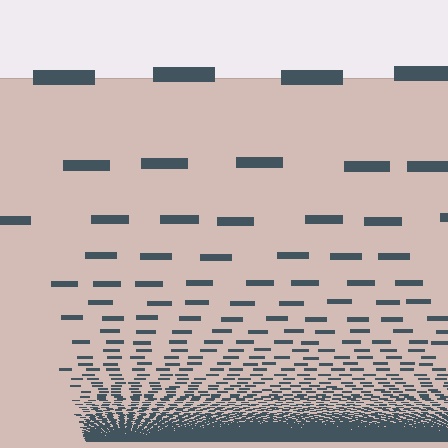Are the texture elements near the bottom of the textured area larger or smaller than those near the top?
Smaller. The gradient is inverted — elements near the bottom are smaller and denser.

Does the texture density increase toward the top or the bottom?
Density increases toward the bottom.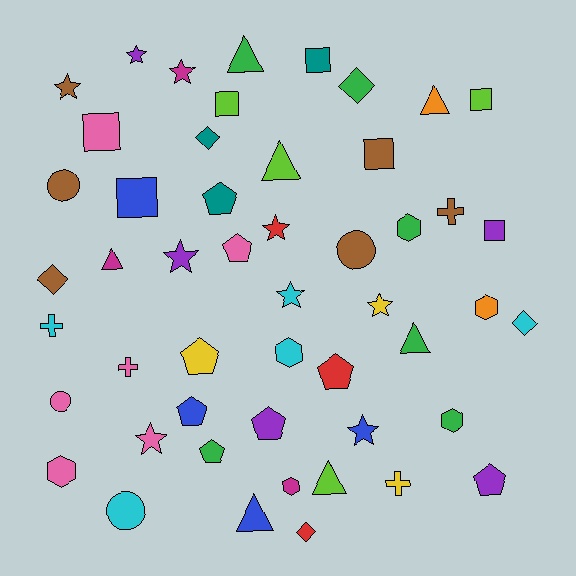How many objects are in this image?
There are 50 objects.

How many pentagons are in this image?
There are 8 pentagons.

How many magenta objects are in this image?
There are 3 magenta objects.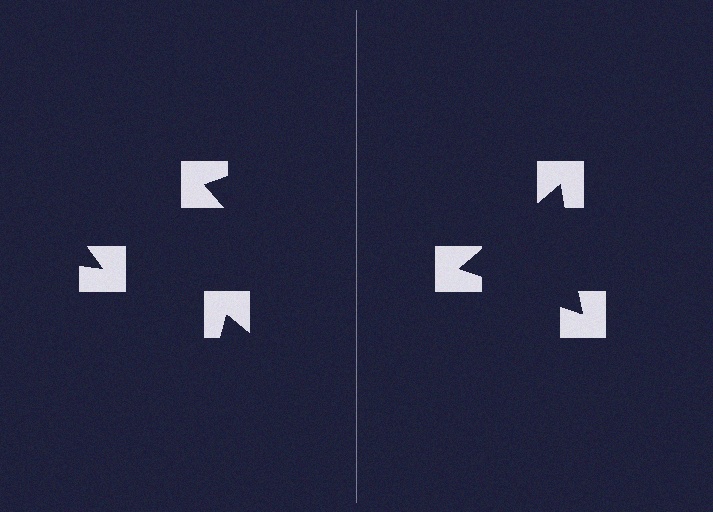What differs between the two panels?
The notched squares are positioned identically on both sides; only the wedge orientations differ. On the right they align to a triangle; on the left they are misaligned.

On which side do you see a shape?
An illusory triangle appears on the right side. On the left side the wedge cuts are rotated, so no coherent shape forms.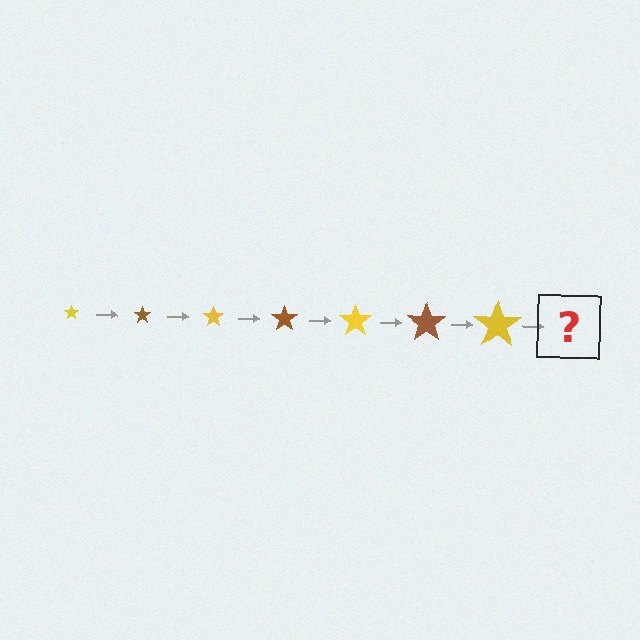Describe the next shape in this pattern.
It should be a brown star, larger than the previous one.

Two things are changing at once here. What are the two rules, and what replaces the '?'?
The two rules are that the star grows larger each step and the color cycles through yellow and brown. The '?' should be a brown star, larger than the previous one.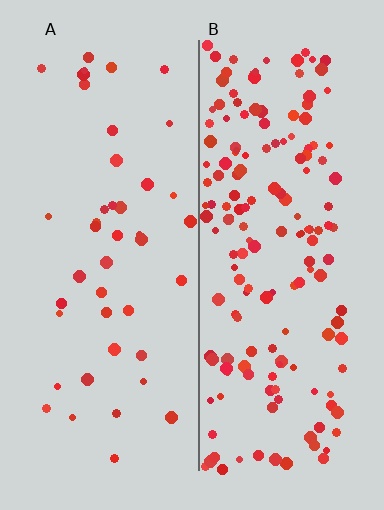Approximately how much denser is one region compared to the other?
Approximately 3.9× — region B over region A.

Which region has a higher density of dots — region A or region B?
B (the right).